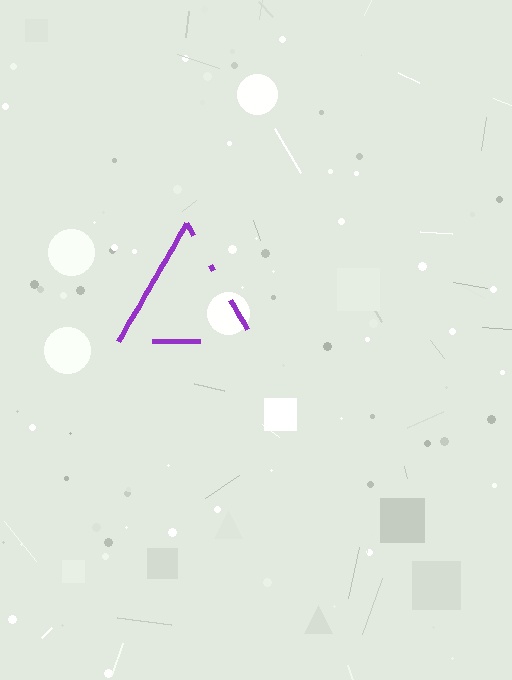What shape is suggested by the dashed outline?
The dashed outline suggests a triangle.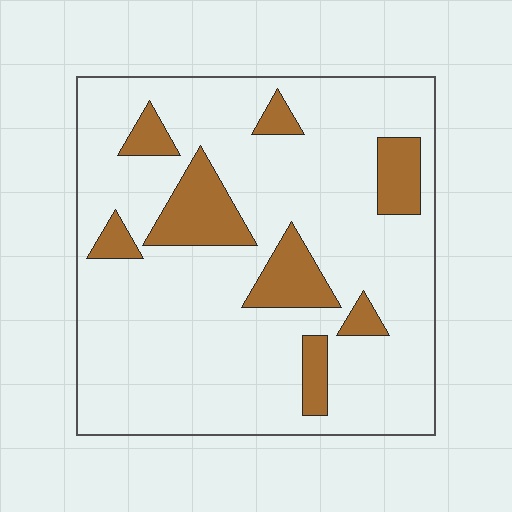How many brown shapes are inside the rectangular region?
8.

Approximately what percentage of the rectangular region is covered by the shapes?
Approximately 15%.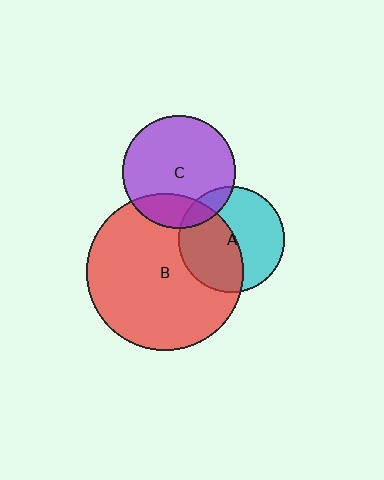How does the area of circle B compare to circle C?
Approximately 1.9 times.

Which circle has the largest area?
Circle B (red).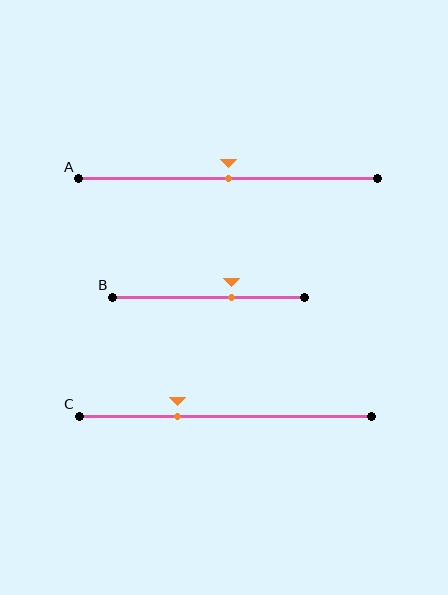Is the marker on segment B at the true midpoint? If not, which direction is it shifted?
No, the marker on segment B is shifted to the right by about 12% of the segment length.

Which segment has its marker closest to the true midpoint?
Segment A has its marker closest to the true midpoint.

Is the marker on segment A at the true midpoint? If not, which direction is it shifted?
Yes, the marker on segment A is at the true midpoint.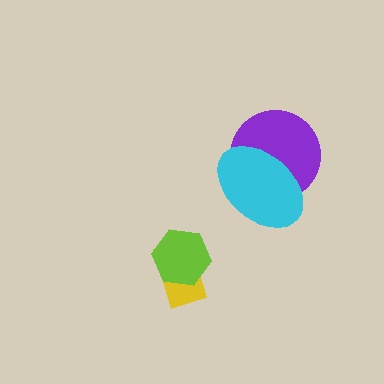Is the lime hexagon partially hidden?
No, no other shape covers it.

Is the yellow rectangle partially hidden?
Yes, it is partially covered by another shape.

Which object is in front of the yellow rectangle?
The lime hexagon is in front of the yellow rectangle.